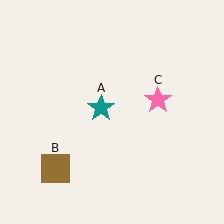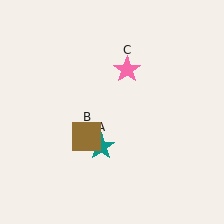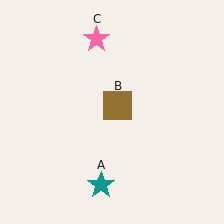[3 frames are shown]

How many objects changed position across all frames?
3 objects changed position: teal star (object A), brown square (object B), pink star (object C).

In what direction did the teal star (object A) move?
The teal star (object A) moved down.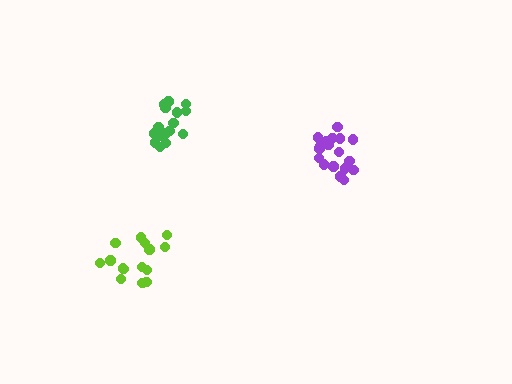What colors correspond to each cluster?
The clusters are colored: purple, green, lime.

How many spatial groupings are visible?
There are 3 spatial groupings.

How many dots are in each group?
Group 1: 18 dots, Group 2: 18 dots, Group 3: 15 dots (51 total).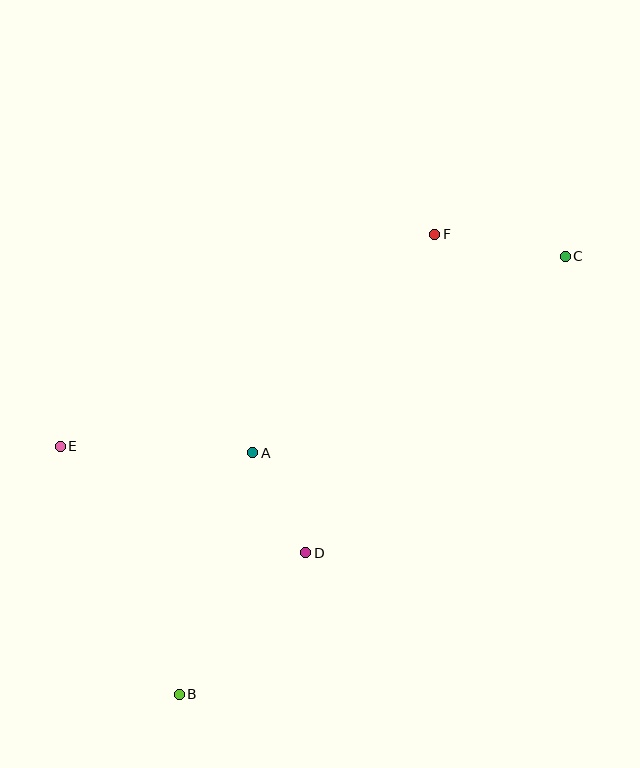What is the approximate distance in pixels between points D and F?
The distance between D and F is approximately 344 pixels.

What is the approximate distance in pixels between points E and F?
The distance between E and F is approximately 430 pixels.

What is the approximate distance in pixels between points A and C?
The distance between A and C is approximately 369 pixels.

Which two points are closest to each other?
Points A and D are closest to each other.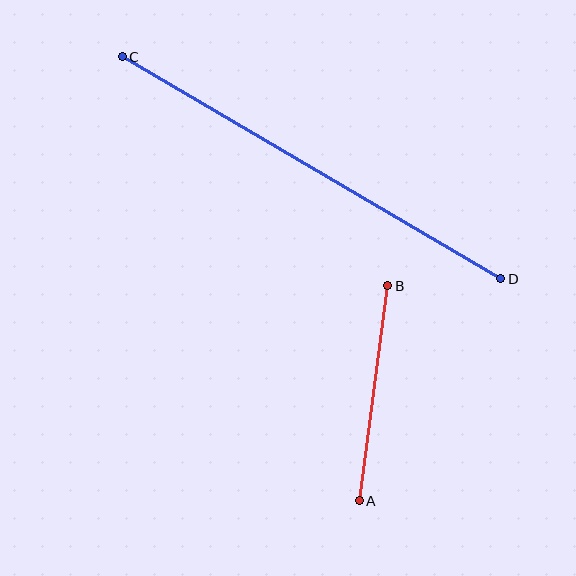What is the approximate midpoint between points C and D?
The midpoint is at approximately (311, 168) pixels.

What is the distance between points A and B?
The distance is approximately 217 pixels.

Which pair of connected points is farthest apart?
Points C and D are farthest apart.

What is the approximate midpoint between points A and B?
The midpoint is at approximately (374, 393) pixels.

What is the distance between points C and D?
The distance is approximately 439 pixels.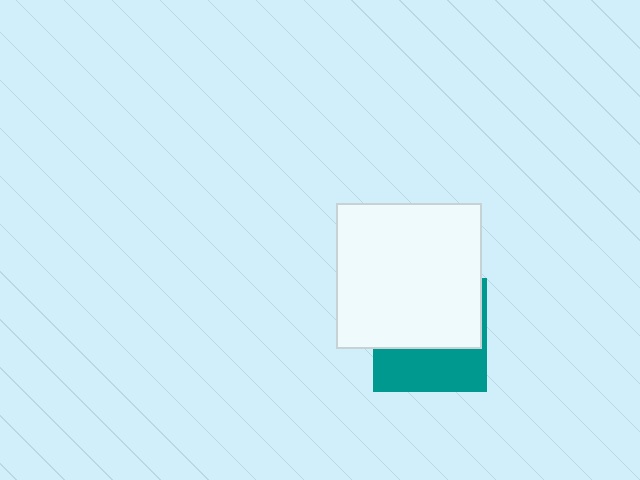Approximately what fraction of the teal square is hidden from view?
Roughly 60% of the teal square is hidden behind the white square.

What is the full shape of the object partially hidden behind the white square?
The partially hidden object is a teal square.